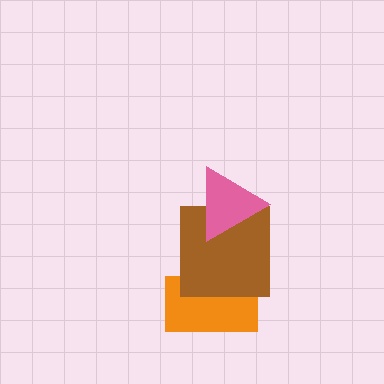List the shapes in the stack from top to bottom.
From top to bottom: the pink triangle, the brown square, the orange rectangle.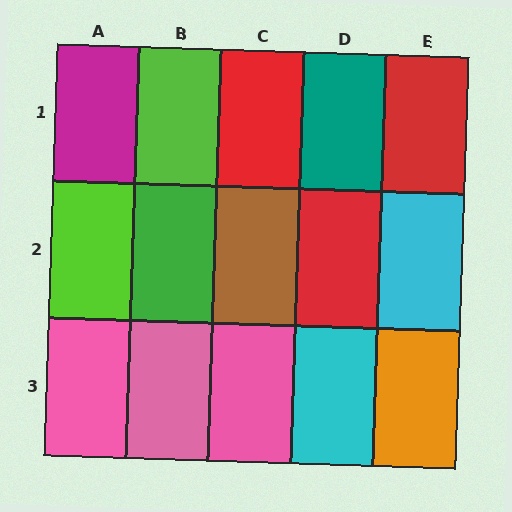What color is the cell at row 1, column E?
Red.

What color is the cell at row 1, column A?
Magenta.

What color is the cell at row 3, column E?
Orange.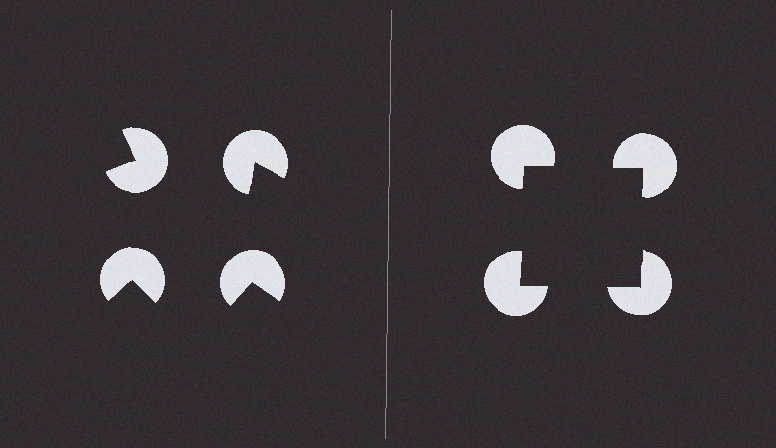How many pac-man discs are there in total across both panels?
8 — 4 on each side.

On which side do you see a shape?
An illusory square appears on the right side. On the left side the wedge cuts are rotated, so no coherent shape forms.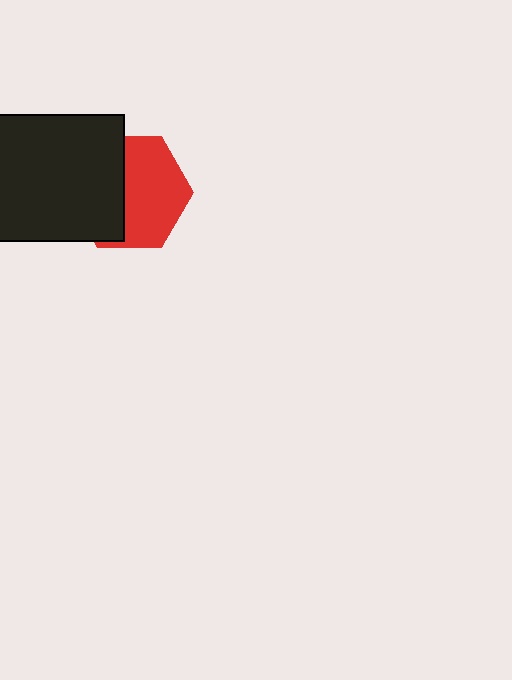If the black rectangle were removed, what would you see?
You would see the complete red hexagon.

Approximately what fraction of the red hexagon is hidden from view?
Roughly 44% of the red hexagon is hidden behind the black rectangle.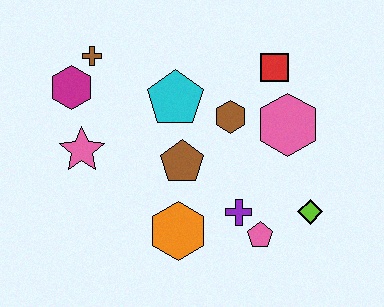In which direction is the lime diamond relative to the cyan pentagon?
The lime diamond is to the right of the cyan pentagon.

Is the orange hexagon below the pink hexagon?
Yes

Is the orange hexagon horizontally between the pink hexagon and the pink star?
Yes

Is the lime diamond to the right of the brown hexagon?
Yes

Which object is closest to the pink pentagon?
The purple cross is closest to the pink pentagon.